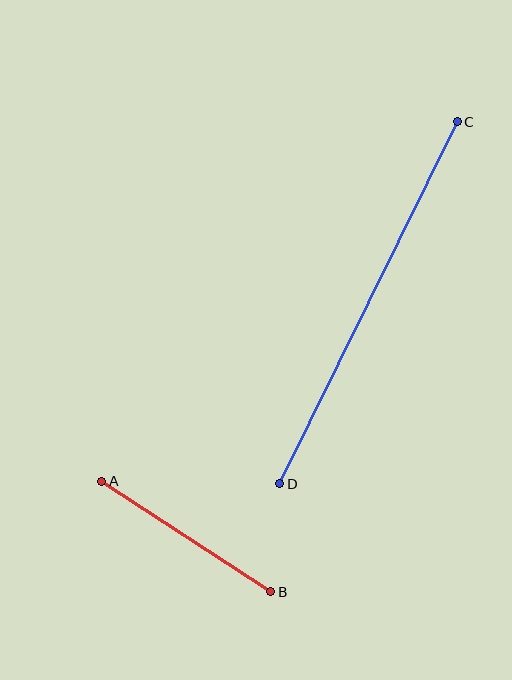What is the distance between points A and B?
The distance is approximately 202 pixels.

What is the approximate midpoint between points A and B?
The midpoint is at approximately (186, 536) pixels.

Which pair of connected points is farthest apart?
Points C and D are farthest apart.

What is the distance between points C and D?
The distance is approximately 403 pixels.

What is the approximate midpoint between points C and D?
The midpoint is at approximately (368, 303) pixels.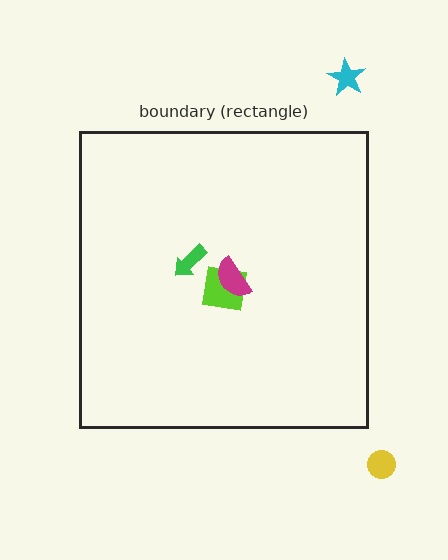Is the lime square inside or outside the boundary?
Inside.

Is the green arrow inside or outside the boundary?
Inside.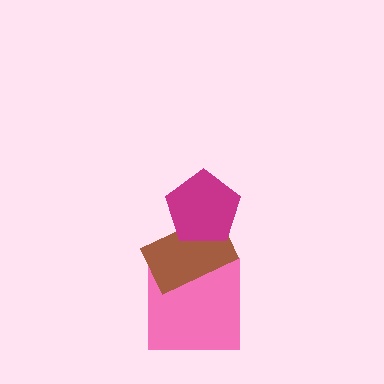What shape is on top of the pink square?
The brown rectangle is on top of the pink square.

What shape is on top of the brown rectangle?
The magenta pentagon is on top of the brown rectangle.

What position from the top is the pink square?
The pink square is 3rd from the top.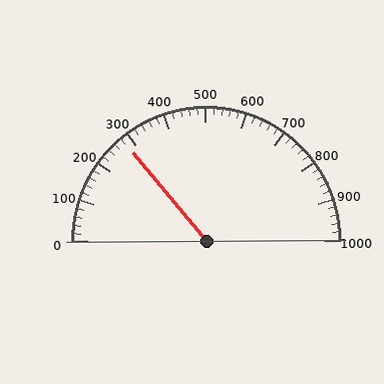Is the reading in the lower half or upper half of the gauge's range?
The reading is in the lower half of the range (0 to 1000).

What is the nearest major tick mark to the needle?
The nearest major tick mark is 300.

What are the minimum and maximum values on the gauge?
The gauge ranges from 0 to 1000.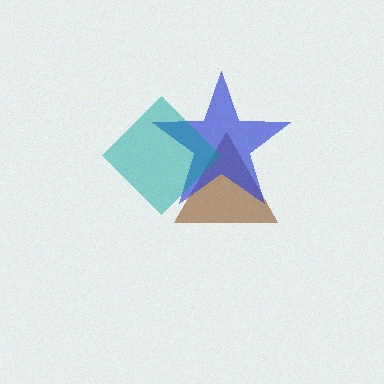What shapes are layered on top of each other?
The layered shapes are: a brown triangle, a blue star, a teal diamond.